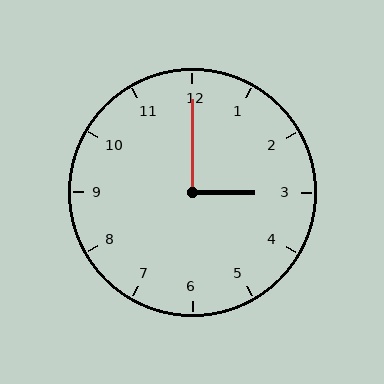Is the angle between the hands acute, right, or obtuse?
It is right.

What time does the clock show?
3:00.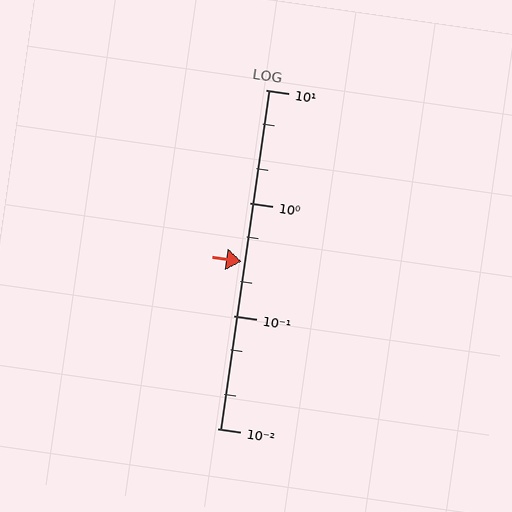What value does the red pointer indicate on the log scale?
The pointer indicates approximately 0.3.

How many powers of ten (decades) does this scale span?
The scale spans 3 decades, from 0.01 to 10.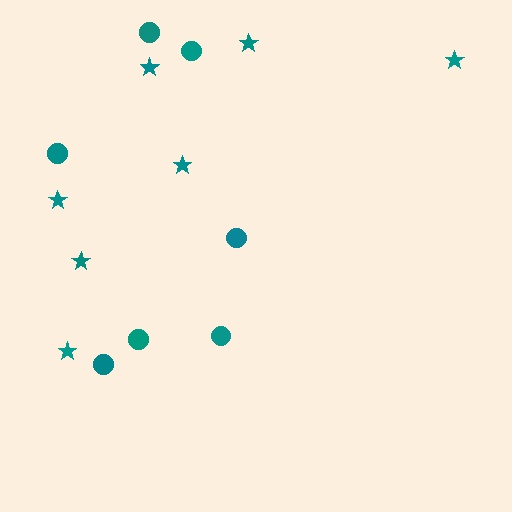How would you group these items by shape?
There are 2 groups: one group of stars (7) and one group of circles (7).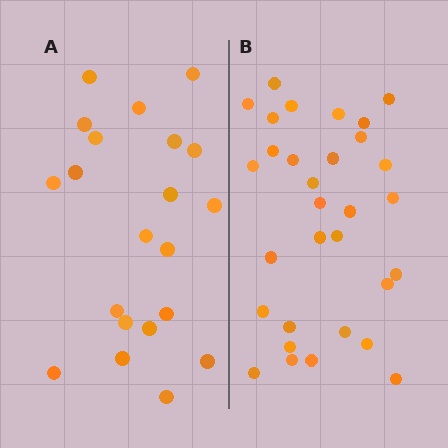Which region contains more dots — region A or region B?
Region B (the right region) has more dots.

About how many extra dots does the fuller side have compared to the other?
Region B has roughly 10 or so more dots than region A.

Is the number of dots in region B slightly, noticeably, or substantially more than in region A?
Region B has substantially more. The ratio is roughly 1.5 to 1.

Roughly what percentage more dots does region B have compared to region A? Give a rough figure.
About 50% more.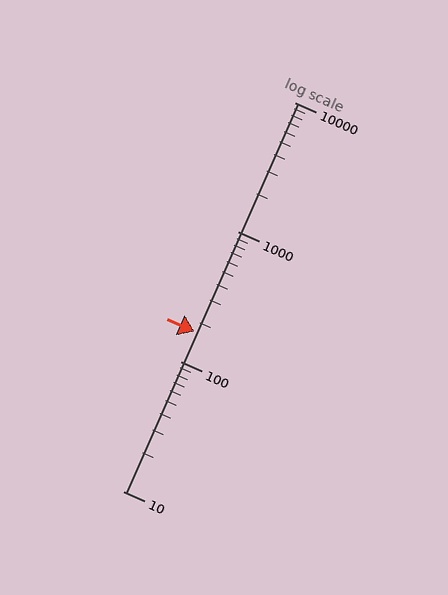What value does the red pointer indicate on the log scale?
The pointer indicates approximately 170.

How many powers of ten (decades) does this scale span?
The scale spans 3 decades, from 10 to 10000.